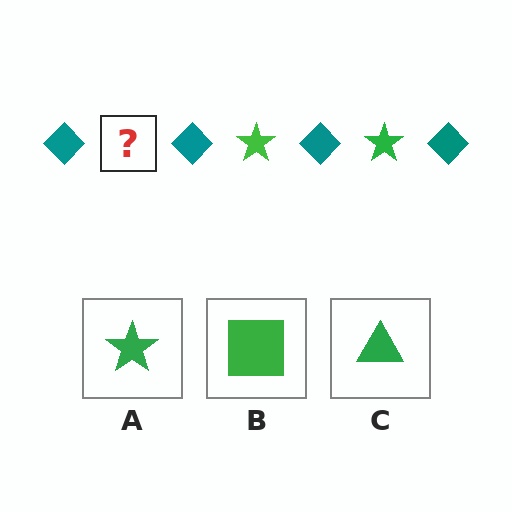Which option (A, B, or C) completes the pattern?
A.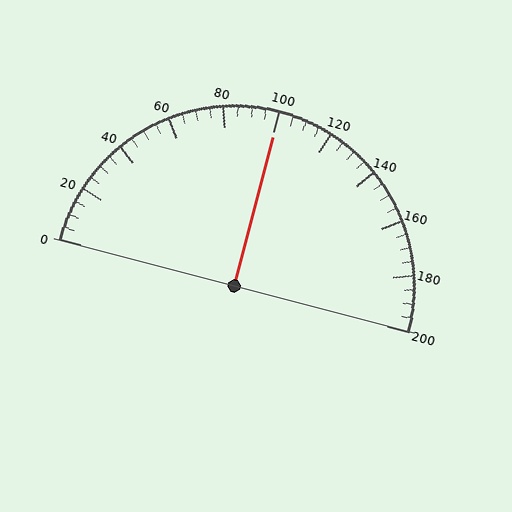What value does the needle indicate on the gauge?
The needle indicates approximately 100.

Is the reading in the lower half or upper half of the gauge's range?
The reading is in the upper half of the range (0 to 200).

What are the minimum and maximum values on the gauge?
The gauge ranges from 0 to 200.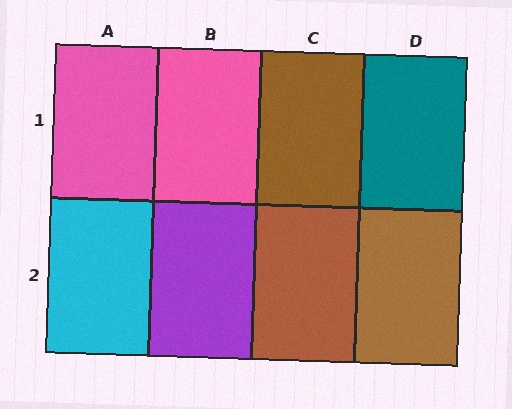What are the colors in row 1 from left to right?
Pink, pink, brown, teal.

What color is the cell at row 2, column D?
Brown.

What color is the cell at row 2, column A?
Cyan.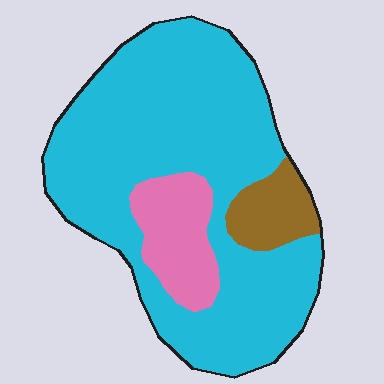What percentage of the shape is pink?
Pink covers roughly 15% of the shape.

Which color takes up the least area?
Brown, at roughly 10%.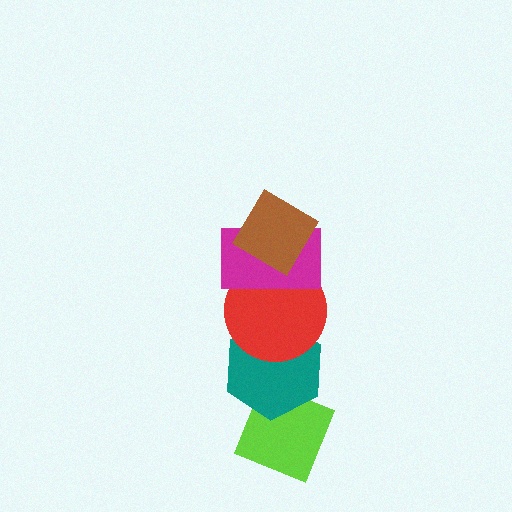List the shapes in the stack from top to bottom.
From top to bottom: the brown diamond, the magenta rectangle, the red circle, the teal hexagon, the lime diamond.